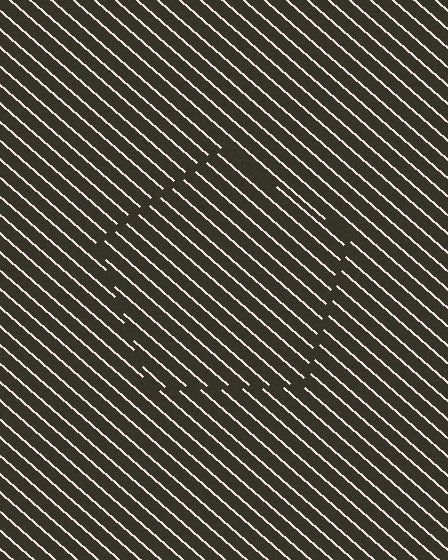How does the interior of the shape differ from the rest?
The interior of the shape contains the same grating, shifted by half a period — the contour is defined by the phase discontinuity where line-ends from the inner and outer gratings abut.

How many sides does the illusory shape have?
5 sides — the line-ends trace a pentagon.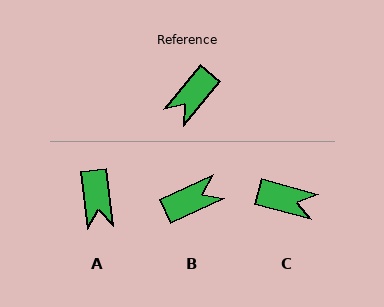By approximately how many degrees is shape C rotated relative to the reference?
Approximately 114 degrees counter-clockwise.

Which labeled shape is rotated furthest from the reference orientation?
B, about 154 degrees away.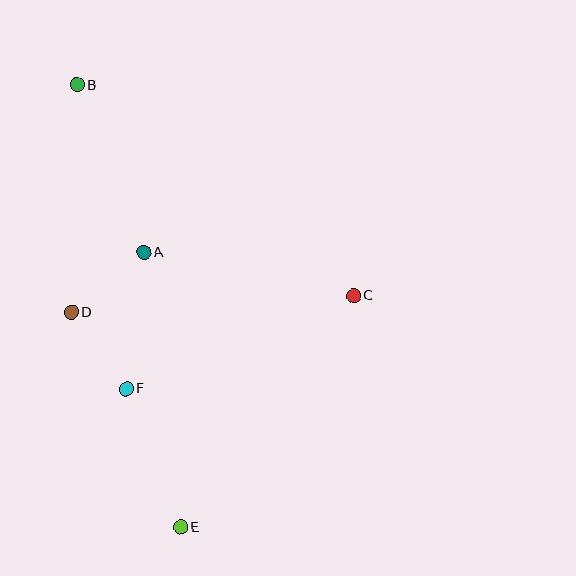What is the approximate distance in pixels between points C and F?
The distance between C and F is approximately 246 pixels.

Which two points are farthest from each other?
Points B and E are farthest from each other.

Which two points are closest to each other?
Points D and F are closest to each other.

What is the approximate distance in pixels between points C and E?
The distance between C and E is approximately 289 pixels.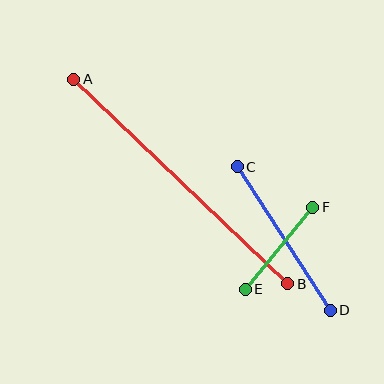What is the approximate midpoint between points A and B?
The midpoint is at approximately (181, 182) pixels.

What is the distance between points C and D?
The distance is approximately 171 pixels.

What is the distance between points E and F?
The distance is approximately 106 pixels.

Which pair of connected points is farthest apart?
Points A and B are farthest apart.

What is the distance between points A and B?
The distance is approximately 296 pixels.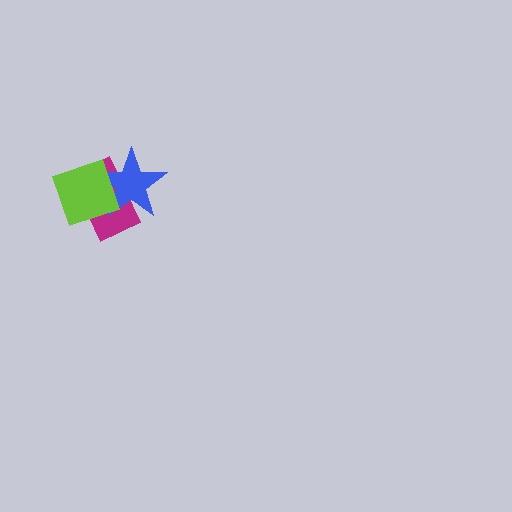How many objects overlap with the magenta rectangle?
2 objects overlap with the magenta rectangle.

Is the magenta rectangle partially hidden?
Yes, it is partially covered by another shape.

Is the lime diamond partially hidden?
No, no other shape covers it.